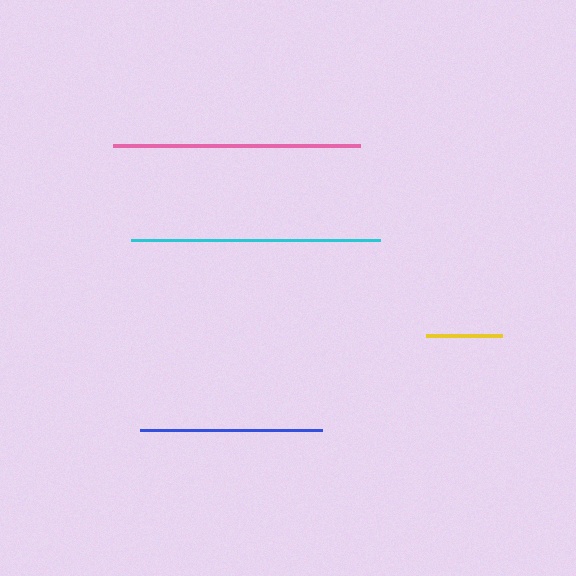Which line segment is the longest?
The cyan line is the longest at approximately 248 pixels.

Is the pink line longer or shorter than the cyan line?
The cyan line is longer than the pink line.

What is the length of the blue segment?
The blue segment is approximately 182 pixels long.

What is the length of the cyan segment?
The cyan segment is approximately 248 pixels long.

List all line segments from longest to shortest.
From longest to shortest: cyan, pink, blue, yellow.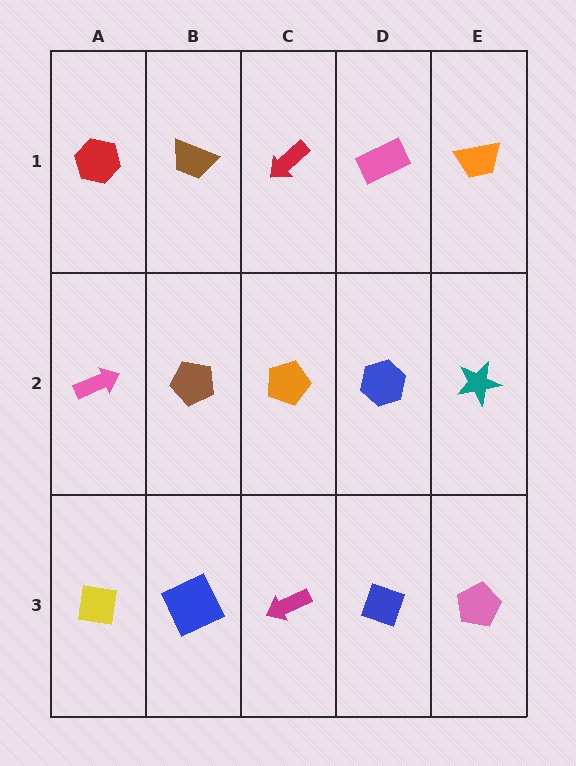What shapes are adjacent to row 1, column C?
An orange pentagon (row 2, column C), a brown trapezoid (row 1, column B), a pink rectangle (row 1, column D).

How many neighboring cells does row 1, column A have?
2.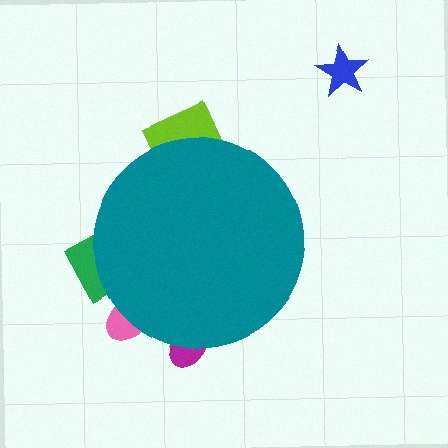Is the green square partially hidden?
Yes, the green square is partially hidden behind the teal circle.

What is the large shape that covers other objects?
A teal circle.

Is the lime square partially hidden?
Yes, the lime square is partially hidden behind the teal circle.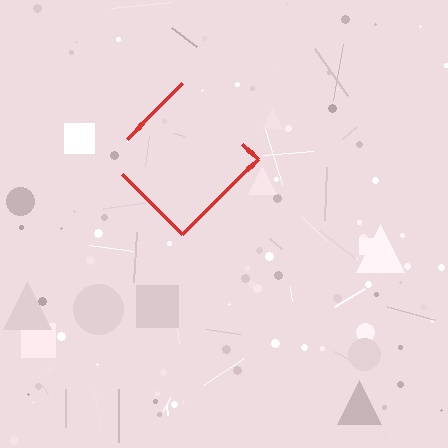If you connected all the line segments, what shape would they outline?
They would outline a diamond.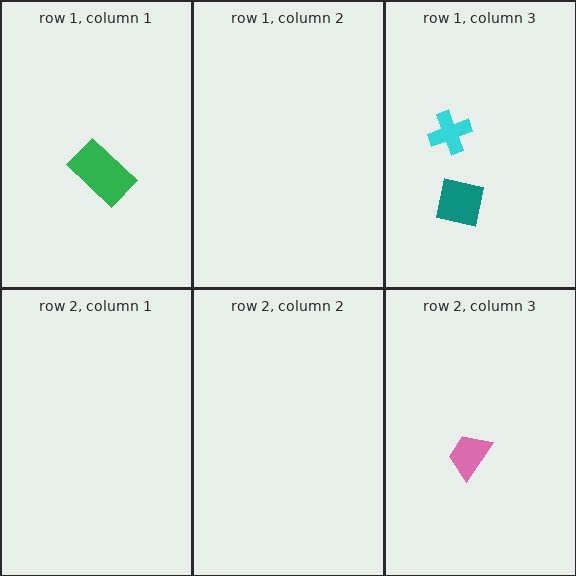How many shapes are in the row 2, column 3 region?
1.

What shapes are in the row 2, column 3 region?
The pink trapezoid.